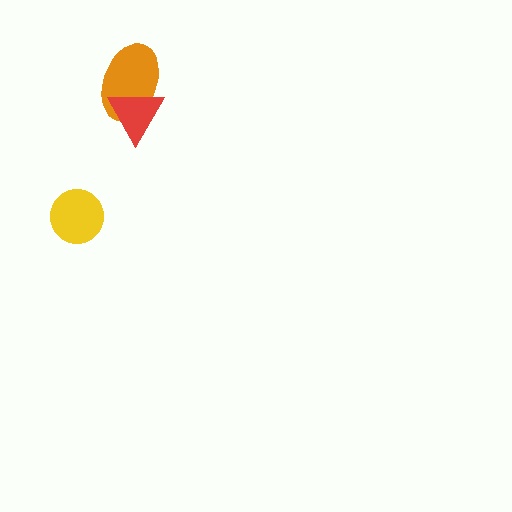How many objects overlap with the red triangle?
1 object overlaps with the red triangle.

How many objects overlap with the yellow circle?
0 objects overlap with the yellow circle.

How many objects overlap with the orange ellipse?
1 object overlaps with the orange ellipse.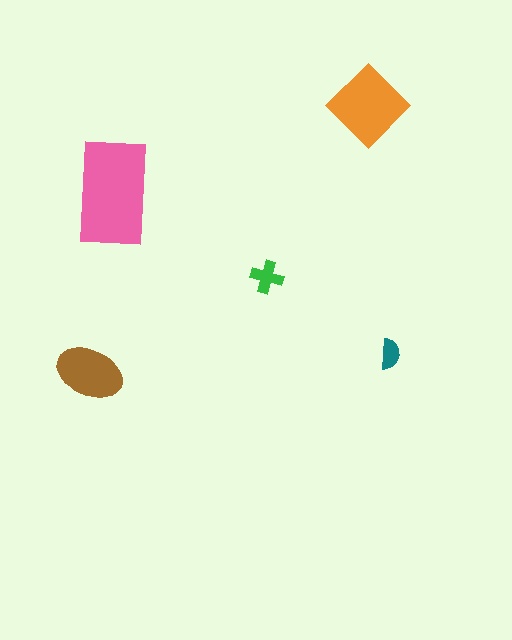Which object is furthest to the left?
The brown ellipse is leftmost.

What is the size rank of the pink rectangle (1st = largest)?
1st.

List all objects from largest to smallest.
The pink rectangle, the orange diamond, the brown ellipse, the green cross, the teal semicircle.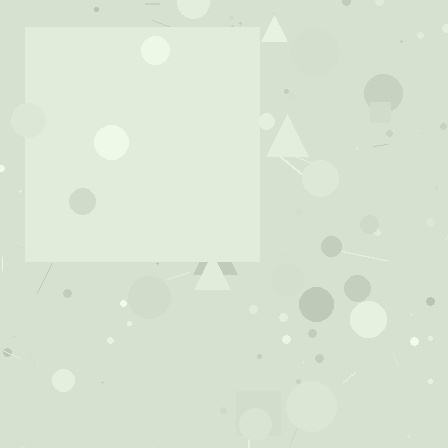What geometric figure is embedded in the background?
A square is embedded in the background.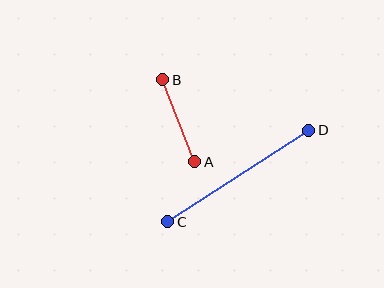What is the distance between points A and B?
The distance is approximately 88 pixels.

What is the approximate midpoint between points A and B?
The midpoint is at approximately (179, 121) pixels.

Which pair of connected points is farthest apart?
Points C and D are farthest apart.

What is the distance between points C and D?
The distance is approximately 168 pixels.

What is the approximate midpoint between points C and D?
The midpoint is at approximately (238, 176) pixels.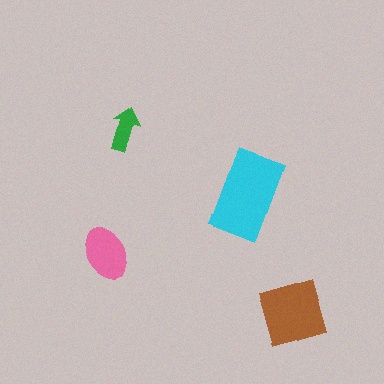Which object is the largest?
The cyan rectangle.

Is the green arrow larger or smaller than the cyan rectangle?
Smaller.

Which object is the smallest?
The green arrow.